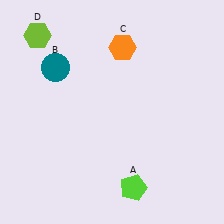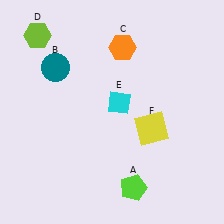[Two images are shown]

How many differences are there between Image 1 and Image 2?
There are 2 differences between the two images.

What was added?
A cyan diamond (E), a yellow square (F) were added in Image 2.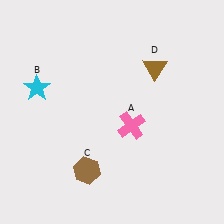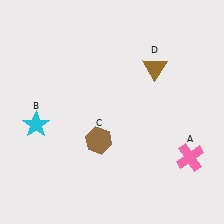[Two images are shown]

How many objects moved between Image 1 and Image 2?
3 objects moved between the two images.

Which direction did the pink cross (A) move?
The pink cross (A) moved right.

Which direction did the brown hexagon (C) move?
The brown hexagon (C) moved up.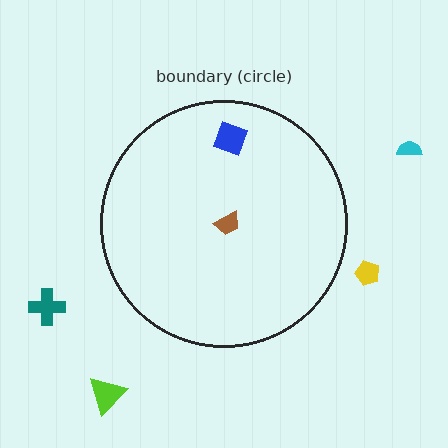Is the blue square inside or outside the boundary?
Inside.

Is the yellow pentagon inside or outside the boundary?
Outside.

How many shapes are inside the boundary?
2 inside, 4 outside.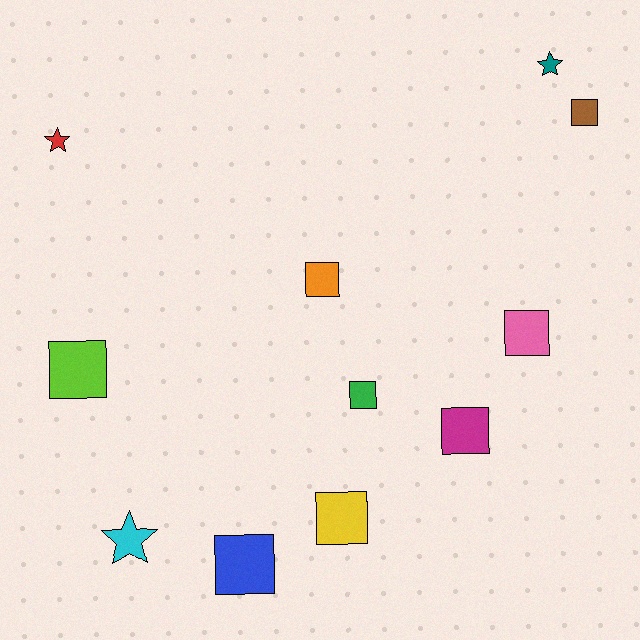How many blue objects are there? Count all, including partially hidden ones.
There is 1 blue object.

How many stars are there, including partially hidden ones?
There are 3 stars.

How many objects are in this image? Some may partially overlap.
There are 11 objects.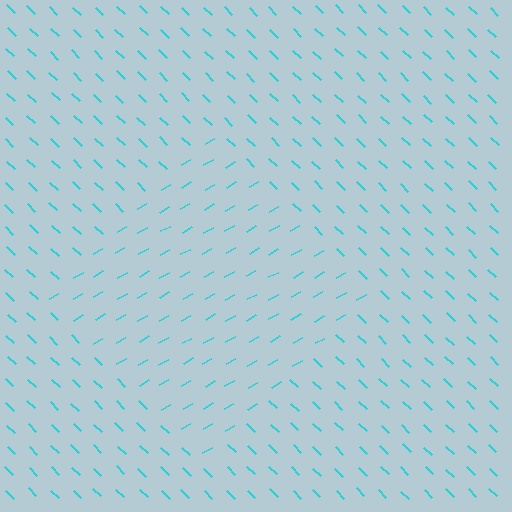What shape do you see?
I see a diamond.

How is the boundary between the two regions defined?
The boundary is defined purely by a change in line orientation (approximately 73 degrees difference). All lines are the same color and thickness.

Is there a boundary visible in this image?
Yes, there is a texture boundary formed by a change in line orientation.